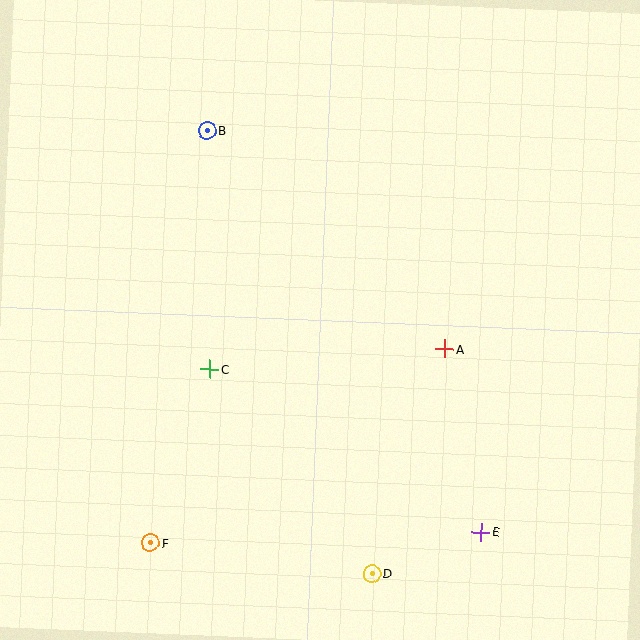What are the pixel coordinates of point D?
Point D is at (372, 573).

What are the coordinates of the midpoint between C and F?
The midpoint between C and F is at (180, 456).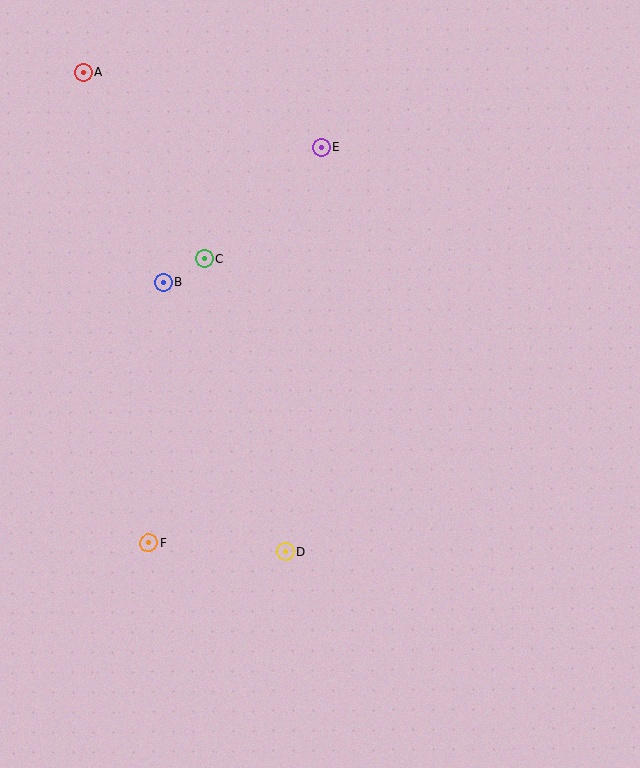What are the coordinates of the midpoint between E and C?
The midpoint between E and C is at (263, 203).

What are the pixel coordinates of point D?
Point D is at (285, 552).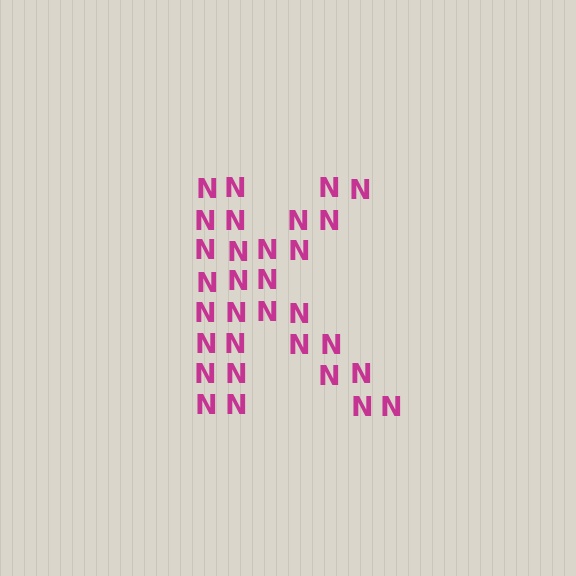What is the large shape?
The large shape is the letter K.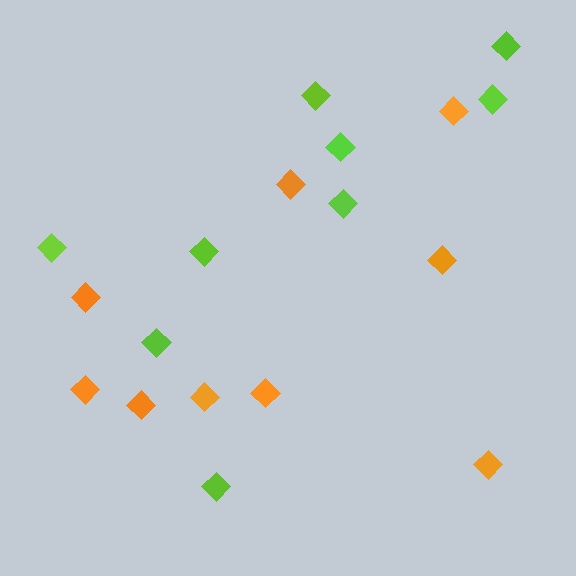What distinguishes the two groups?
There are 2 groups: one group of lime diamonds (9) and one group of orange diamonds (9).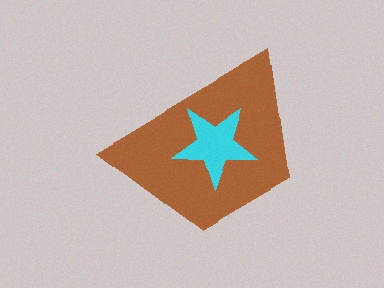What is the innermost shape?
The cyan star.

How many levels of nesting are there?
2.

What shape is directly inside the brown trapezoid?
The cyan star.